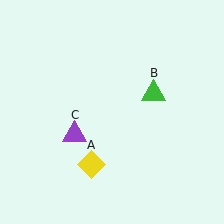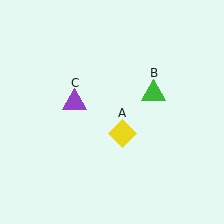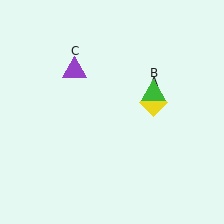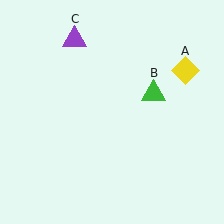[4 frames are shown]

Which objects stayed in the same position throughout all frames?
Green triangle (object B) remained stationary.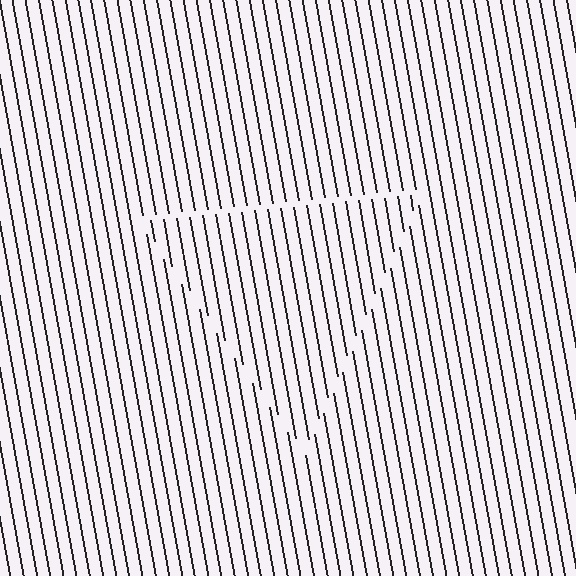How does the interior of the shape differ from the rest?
The interior of the shape contains the same grating, shifted by half a period — the contour is defined by the phase discontinuity where line-ends from the inner and outer gratings abut.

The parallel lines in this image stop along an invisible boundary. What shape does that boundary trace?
An illusory triangle. The interior of the shape contains the same grating, shifted by half a period — the contour is defined by the phase discontinuity where line-ends from the inner and outer gratings abut.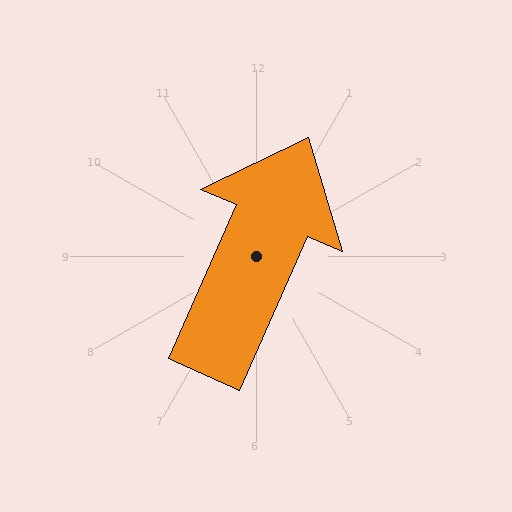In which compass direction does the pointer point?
Northeast.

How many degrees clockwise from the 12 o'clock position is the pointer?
Approximately 24 degrees.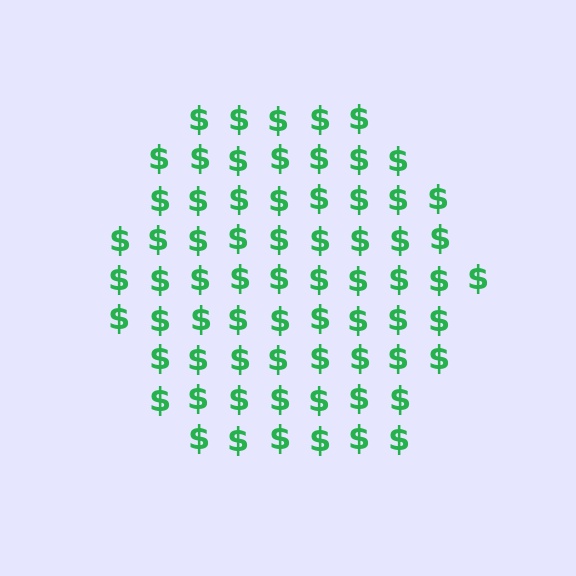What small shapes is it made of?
It is made of small dollar signs.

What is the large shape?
The large shape is a hexagon.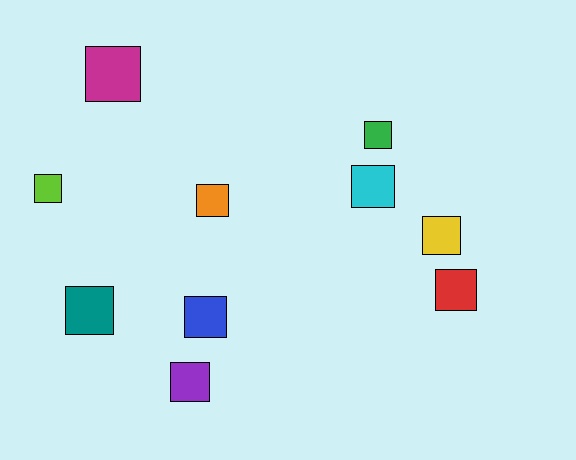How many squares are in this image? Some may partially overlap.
There are 10 squares.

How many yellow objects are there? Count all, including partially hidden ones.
There is 1 yellow object.